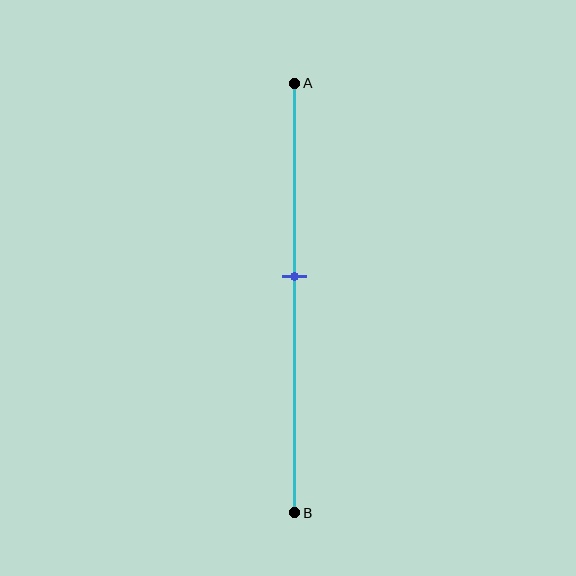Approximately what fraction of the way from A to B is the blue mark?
The blue mark is approximately 45% of the way from A to B.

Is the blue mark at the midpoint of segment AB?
No, the mark is at about 45% from A, not at the 50% midpoint.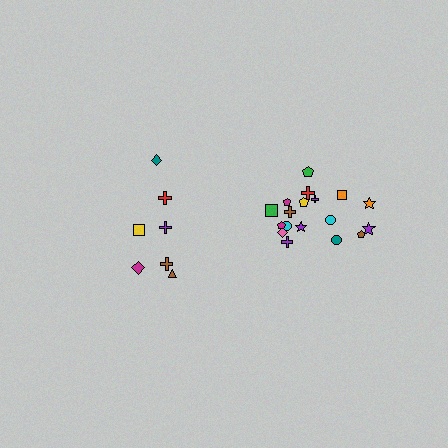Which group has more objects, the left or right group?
The right group.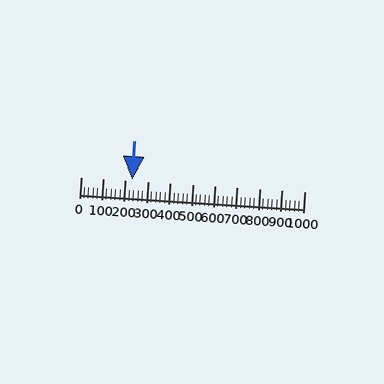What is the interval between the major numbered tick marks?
The major tick marks are spaced 100 units apart.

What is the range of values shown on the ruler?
The ruler shows values from 0 to 1000.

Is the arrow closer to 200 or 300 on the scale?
The arrow is closer to 200.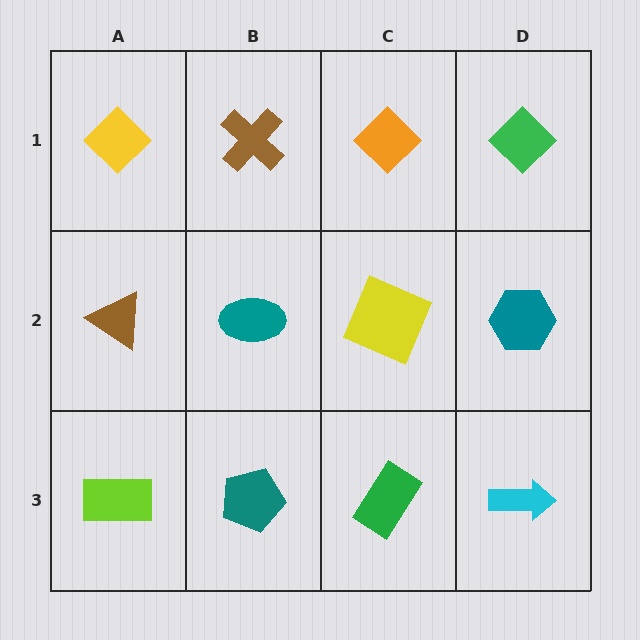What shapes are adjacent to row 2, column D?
A green diamond (row 1, column D), a cyan arrow (row 3, column D), a yellow square (row 2, column C).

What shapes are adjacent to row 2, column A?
A yellow diamond (row 1, column A), a lime rectangle (row 3, column A), a teal ellipse (row 2, column B).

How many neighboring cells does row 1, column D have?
2.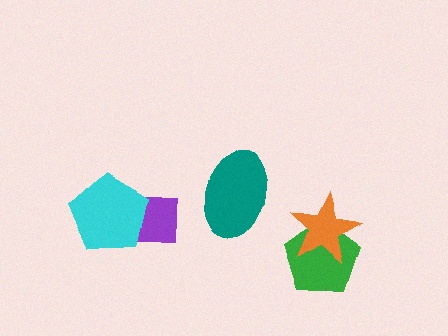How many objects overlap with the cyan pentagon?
1 object overlaps with the cyan pentagon.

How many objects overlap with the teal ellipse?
0 objects overlap with the teal ellipse.